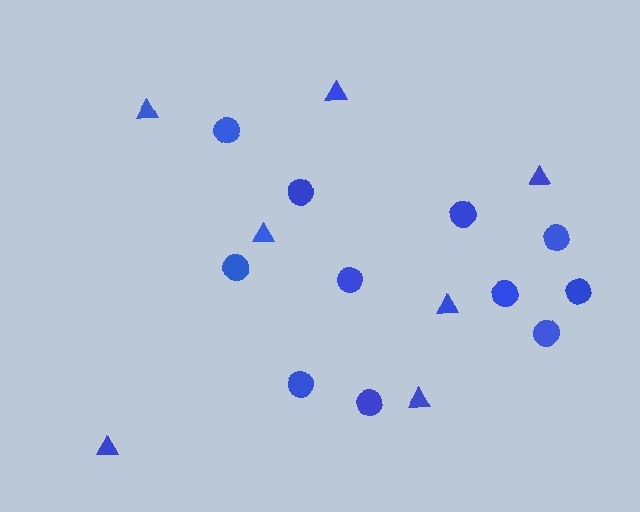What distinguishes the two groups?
There are 2 groups: one group of triangles (7) and one group of circles (11).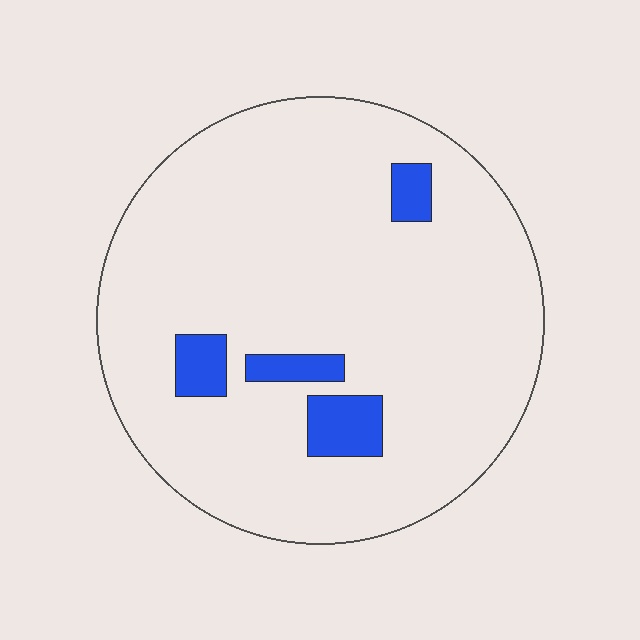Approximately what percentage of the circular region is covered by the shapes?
Approximately 10%.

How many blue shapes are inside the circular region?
4.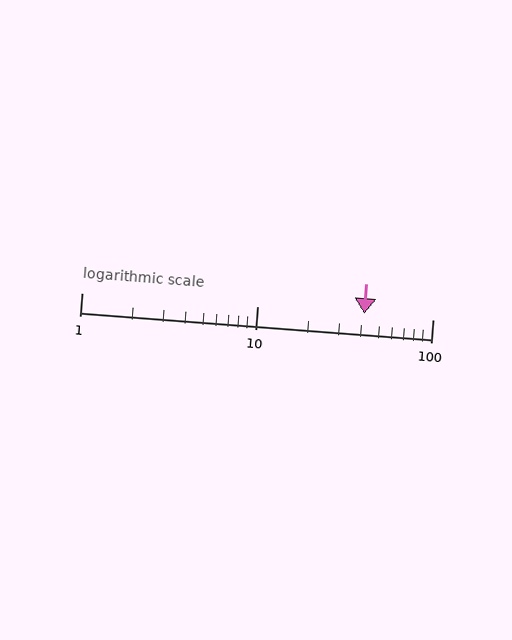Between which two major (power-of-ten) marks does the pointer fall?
The pointer is between 10 and 100.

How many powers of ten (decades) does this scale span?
The scale spans 2 decades, from 1 to 100.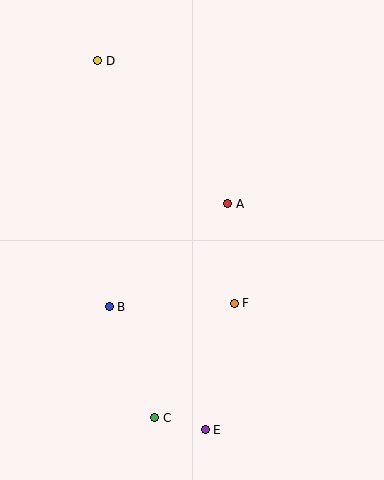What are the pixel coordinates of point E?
Point E is at (205, 430).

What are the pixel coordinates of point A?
Point A is at (228, 204).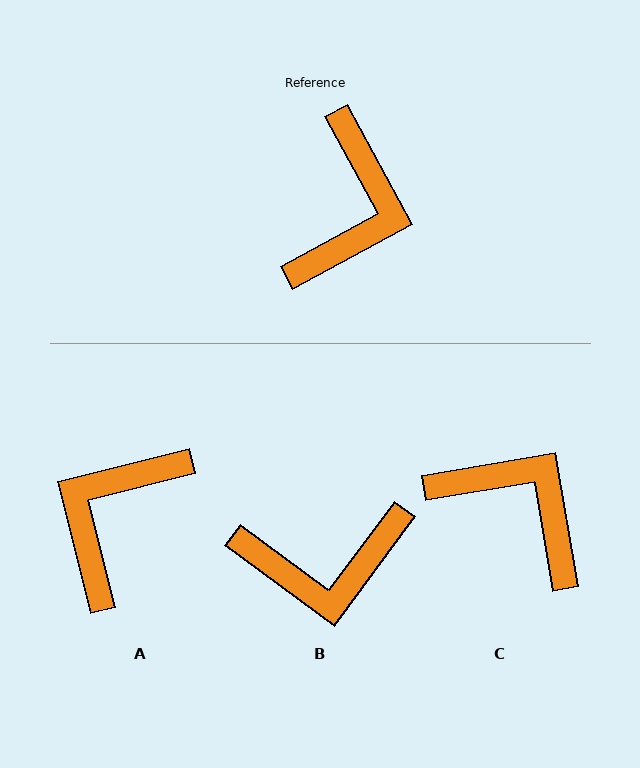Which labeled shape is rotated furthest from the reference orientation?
A, about 166 degrees away.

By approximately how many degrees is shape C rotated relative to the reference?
Approximately 71 degrees counter-clockwise.